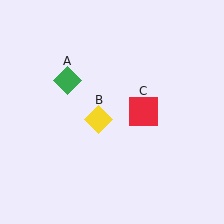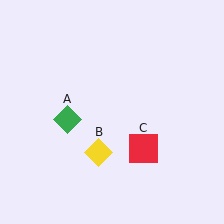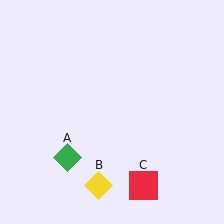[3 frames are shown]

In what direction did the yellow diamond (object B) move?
The yellow diamond (object B) moved down.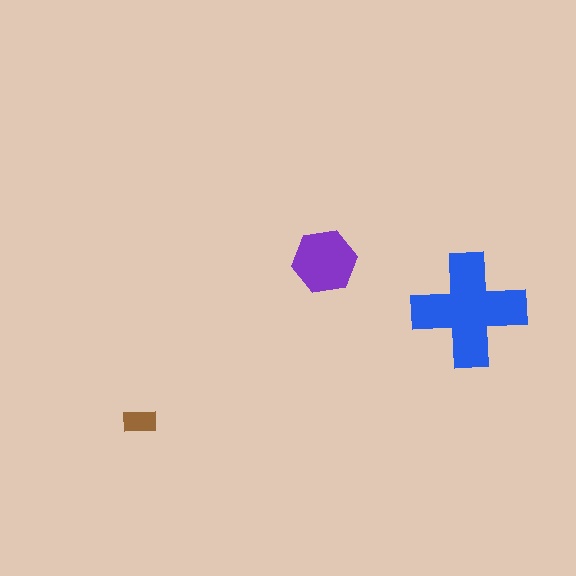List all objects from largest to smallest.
The blue cross, the purple hexagon, the brown rectangle.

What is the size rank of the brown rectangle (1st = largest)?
3rd.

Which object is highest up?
The purple hexagon is topmost.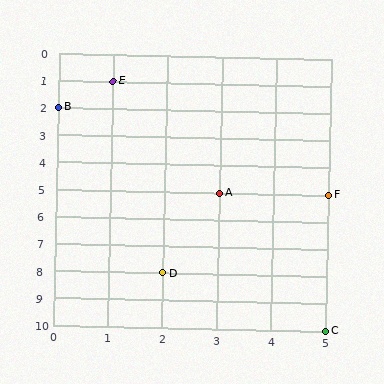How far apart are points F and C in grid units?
Points F and C are 5 rows apart.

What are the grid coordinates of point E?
Point E is at grid coordinates (1, 1).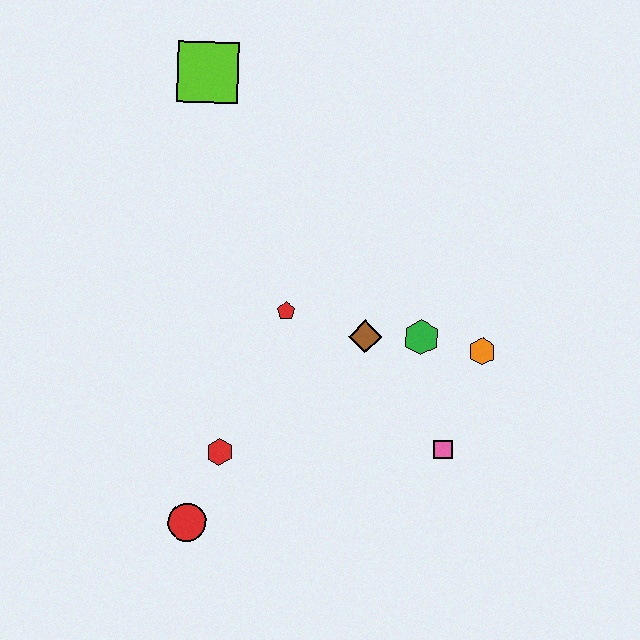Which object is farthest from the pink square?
The lime square is farthest from the pink square.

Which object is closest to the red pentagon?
The brown diamond is closest to the red pentagon.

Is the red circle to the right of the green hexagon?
No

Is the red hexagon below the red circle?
No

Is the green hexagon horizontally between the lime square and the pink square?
Yes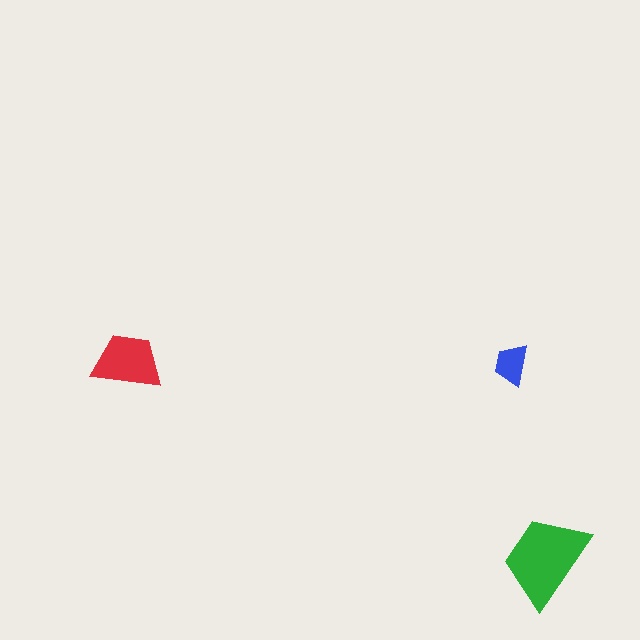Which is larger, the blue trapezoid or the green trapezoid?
The green one.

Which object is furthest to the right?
The green trapezoid is rightmost.